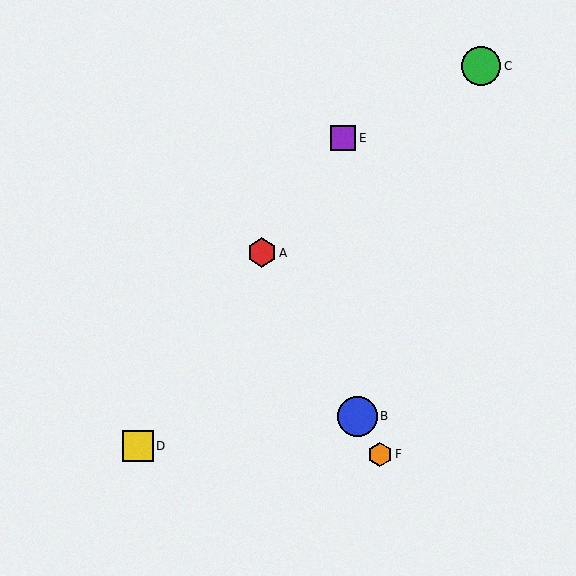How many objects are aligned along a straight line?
3 objects (A, B, F) are aligned along a straight line.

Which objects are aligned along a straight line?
Objects A, B, F are aligned along a straight line.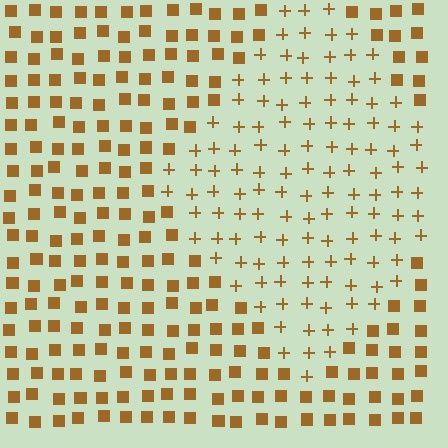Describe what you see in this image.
The image is filled with small brown elements arranged in a uniform grid. A diamond-shaped region contains plus signs, while the surrounding area contains squares. The boundary is defined purely by the change in element shape.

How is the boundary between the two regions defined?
The boundary is defined by a change in element shape: plus signs inside vs. squares outside. All elements share the same color and spacing.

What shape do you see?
I see a diamond.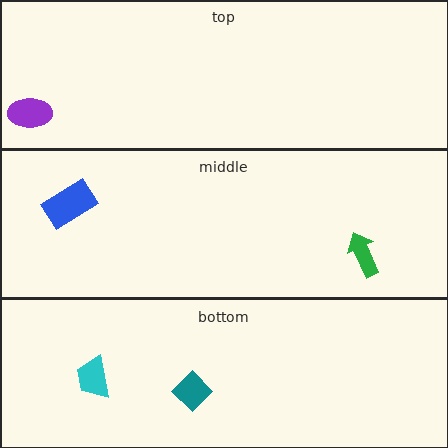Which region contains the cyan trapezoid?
The bottom region.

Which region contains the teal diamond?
The bottom region.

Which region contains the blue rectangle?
The middle region.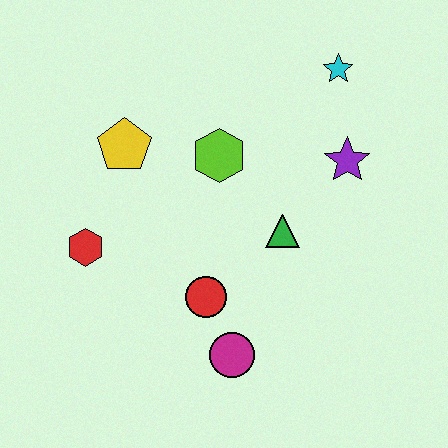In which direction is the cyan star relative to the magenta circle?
The cyan star is above the magenta circle.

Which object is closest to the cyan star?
The purple star is closest to the cyan star.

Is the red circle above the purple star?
No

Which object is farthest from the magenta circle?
The cyan star is farthest from the magenta circle.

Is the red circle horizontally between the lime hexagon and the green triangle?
No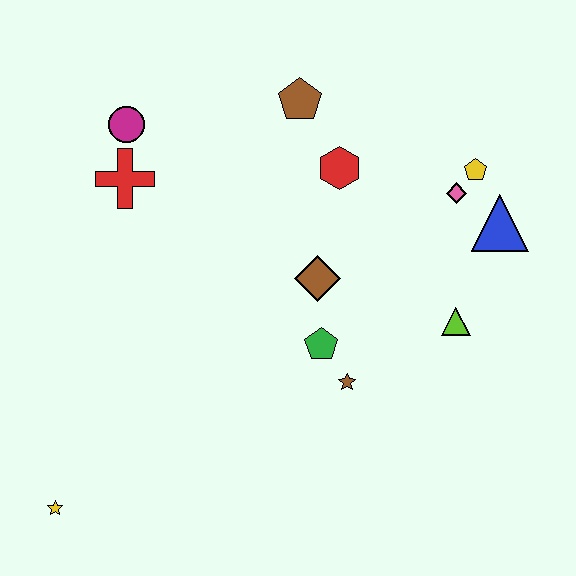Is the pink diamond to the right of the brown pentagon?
Yes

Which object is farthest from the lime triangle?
The yellow star is farthest from the lime triangle.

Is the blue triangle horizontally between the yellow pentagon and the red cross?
No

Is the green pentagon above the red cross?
No